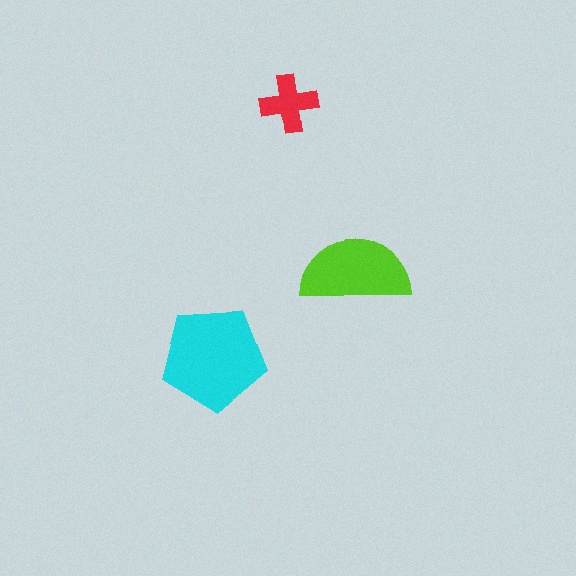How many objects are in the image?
There are 3 objects in the image.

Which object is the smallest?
The red cross.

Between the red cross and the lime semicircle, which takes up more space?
The lime semicircle.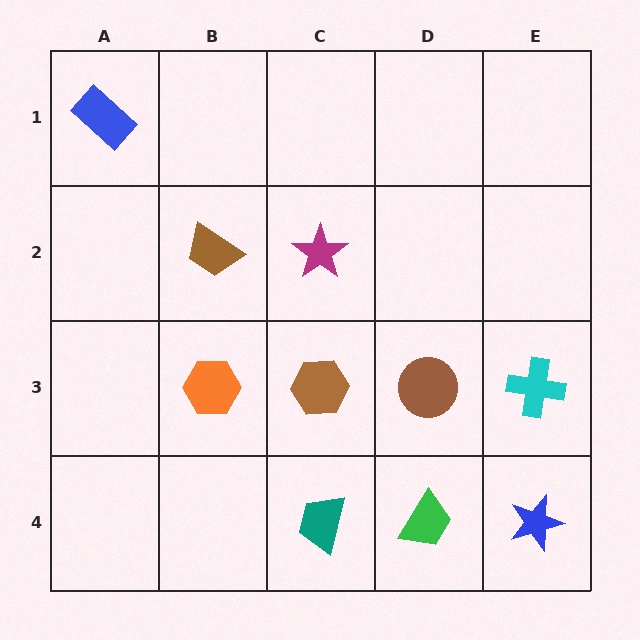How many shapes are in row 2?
2 shapes.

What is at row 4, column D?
A green trapezoid.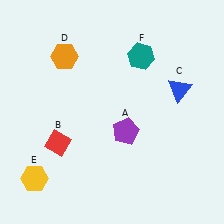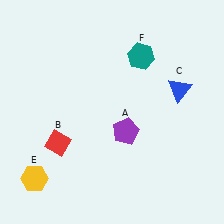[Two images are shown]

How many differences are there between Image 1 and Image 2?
There is 1 difference between the two images.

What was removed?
The orange hexagon (D) was removed in Image 2.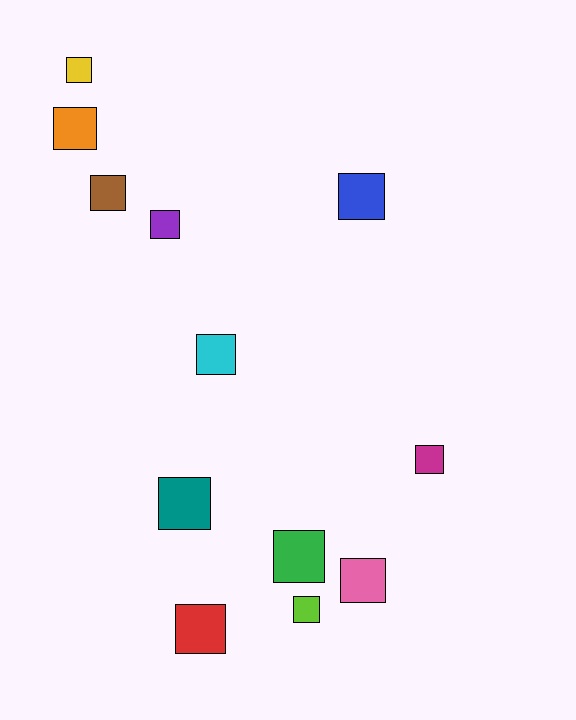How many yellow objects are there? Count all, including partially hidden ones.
There is 1 yellow object.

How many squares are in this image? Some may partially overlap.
There are 12 squares.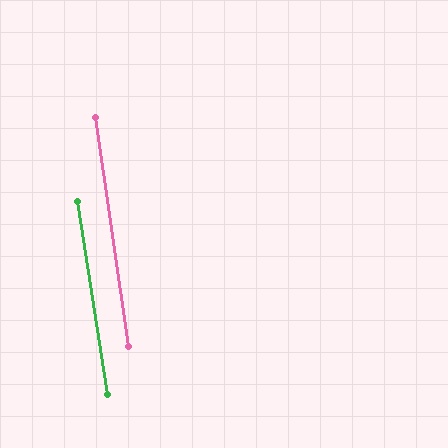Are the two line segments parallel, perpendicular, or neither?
Parallel — their directions differ by only 0.6°.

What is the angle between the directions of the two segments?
Approximately 1 degree.